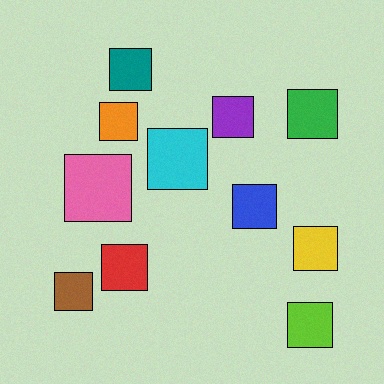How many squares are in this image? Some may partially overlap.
There are 11 squares.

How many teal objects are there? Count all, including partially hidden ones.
There is 1 teal object.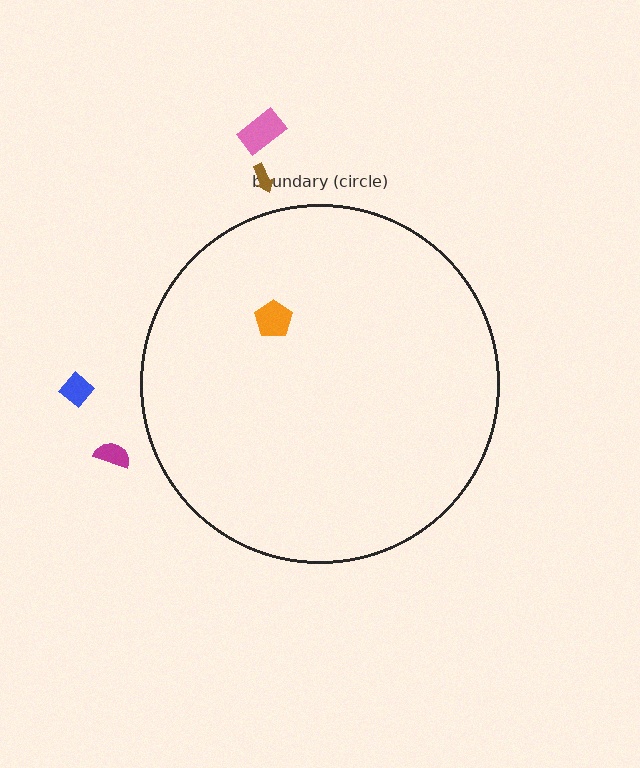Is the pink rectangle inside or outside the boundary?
Outside.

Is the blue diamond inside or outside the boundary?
Outside.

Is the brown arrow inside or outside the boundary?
Outside.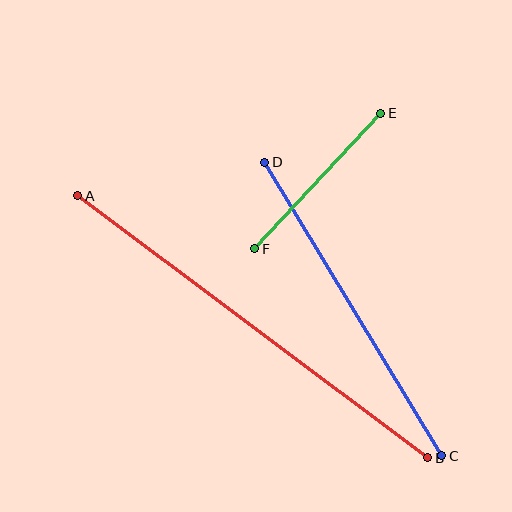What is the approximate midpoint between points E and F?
The midpoint is at approximately (318, 181) pixels.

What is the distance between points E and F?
The distance is approximately 185 pixels.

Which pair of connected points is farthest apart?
Points A and B are farthest apart.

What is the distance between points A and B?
The distance is approximately 437 pixels.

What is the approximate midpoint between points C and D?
The midpoint is at approximately (353, 309) pixels.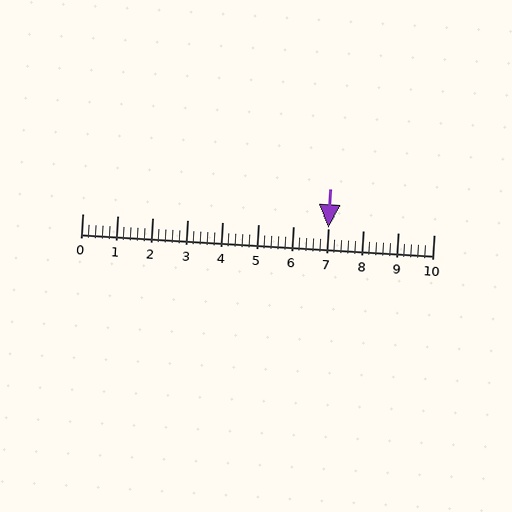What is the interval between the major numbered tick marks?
The major tick marks are spaced 1 units apart.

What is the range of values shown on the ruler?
The ruler shows values from 0 to 10.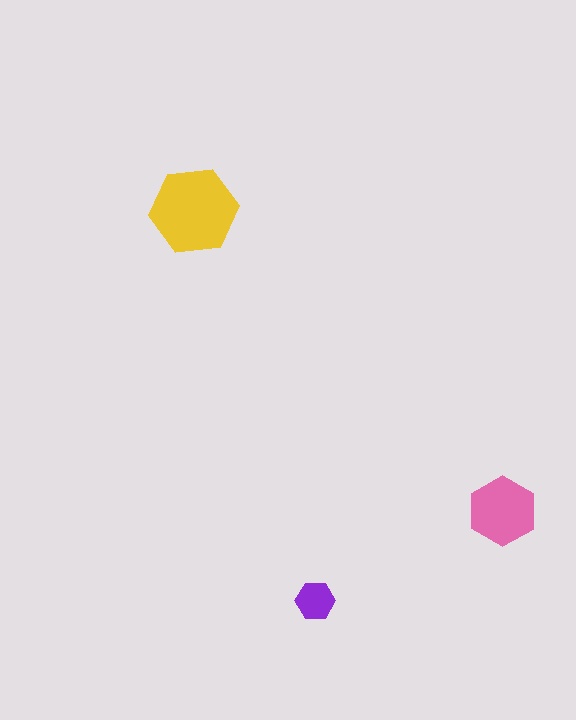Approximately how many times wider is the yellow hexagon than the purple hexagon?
About 2 times wider.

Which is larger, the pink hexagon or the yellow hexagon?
The yellow one.